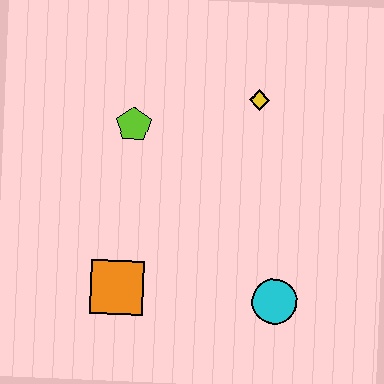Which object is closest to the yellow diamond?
The lime pentagon is closest to the yellow diamond.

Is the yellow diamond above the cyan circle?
Yes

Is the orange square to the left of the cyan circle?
Yes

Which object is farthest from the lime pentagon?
The cyan circle is farthest from the lime pentagon.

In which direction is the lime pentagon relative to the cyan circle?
The lime pentagon is above the cyan circle.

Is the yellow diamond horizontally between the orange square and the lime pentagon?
No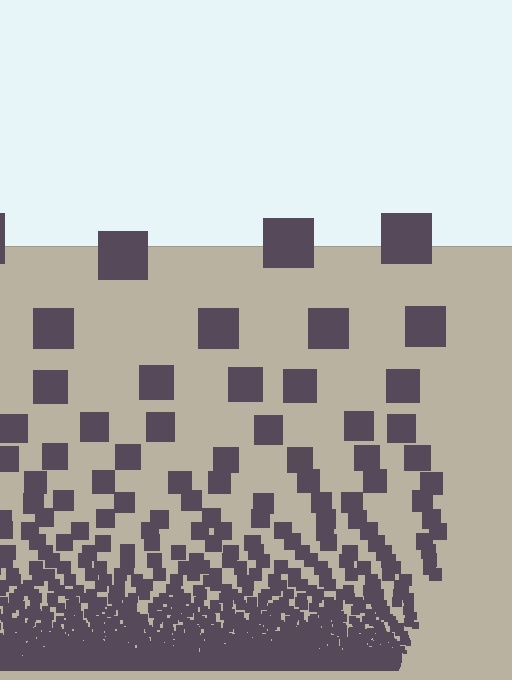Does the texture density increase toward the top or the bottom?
Density increases toward the bottom.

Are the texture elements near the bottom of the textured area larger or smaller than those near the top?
Smaller. The gradient is inverted — elements near the bottom are smaller and denser.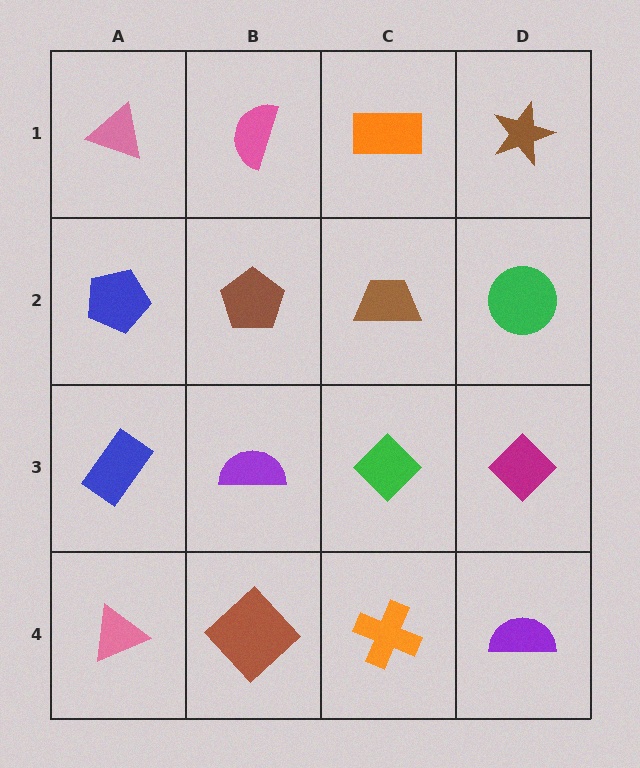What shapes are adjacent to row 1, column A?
A blue pentagon (row 2, column A), a pink semicircle (row 1, column B).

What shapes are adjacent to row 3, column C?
A brown trapezoid (row 2, column C), an orange cross (row 4, column C), a purple semicircle (row 3, column B), a magenta diamond (row 3, column D).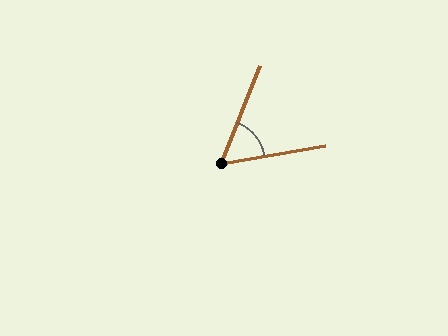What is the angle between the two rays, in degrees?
Approximately 59 degrees.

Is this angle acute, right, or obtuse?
It is acute.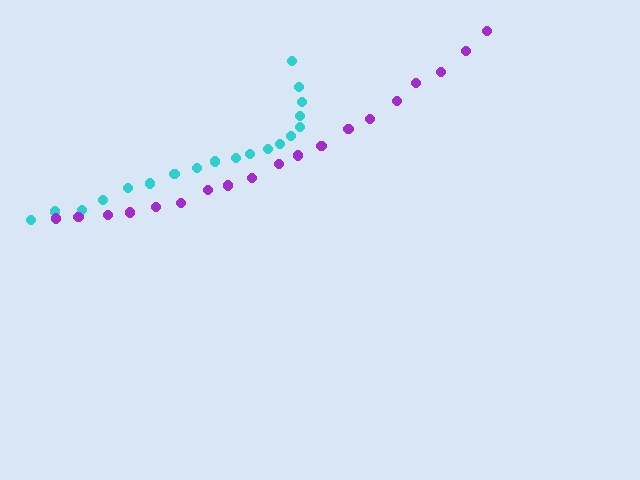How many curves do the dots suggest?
There are 2 distinct paths.